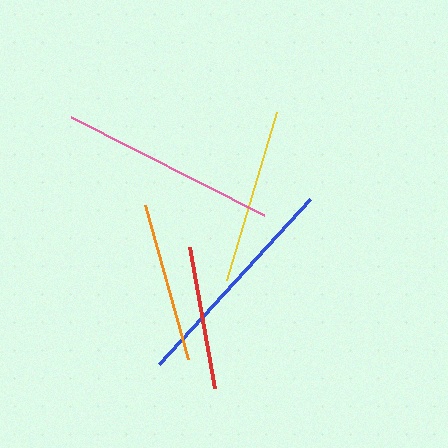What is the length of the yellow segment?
The yellow segment is approximately 175 pixels long.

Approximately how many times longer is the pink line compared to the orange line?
The pink line is approximately 1.4 times the length of the orange line.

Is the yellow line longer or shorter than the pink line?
The pink line is longer than the yellow line.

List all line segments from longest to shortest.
From longest to shortest: blue, pink, yellow, orange, red.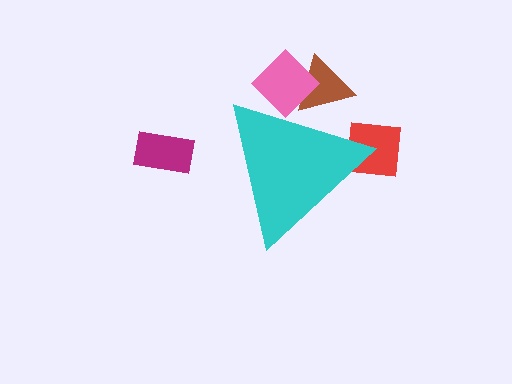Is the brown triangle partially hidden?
Yes, the brown triangle is partially hidden behind the cyan triangle.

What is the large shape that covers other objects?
A cyan triangle.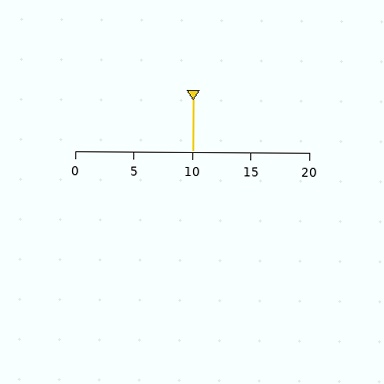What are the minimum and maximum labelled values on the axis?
The axis runs from 0 to 20.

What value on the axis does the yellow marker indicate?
The marker indicates approximately 10.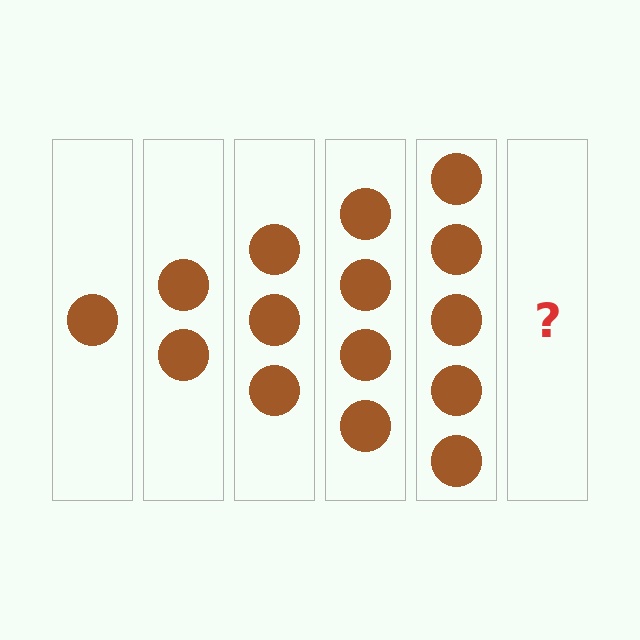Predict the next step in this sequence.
The next step is 6 circles.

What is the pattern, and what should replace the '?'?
The pattern is that each step adds one more circle. The '?' should be 6 circles.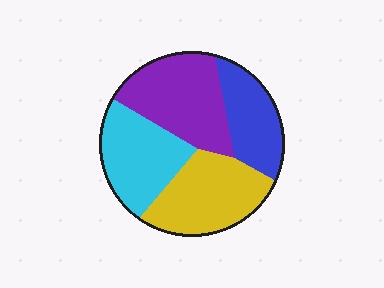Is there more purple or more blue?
Purple.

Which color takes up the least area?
Blue, at roughly 20%.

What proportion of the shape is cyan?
Cyan takes up about one quarter (1/4) of the shape.